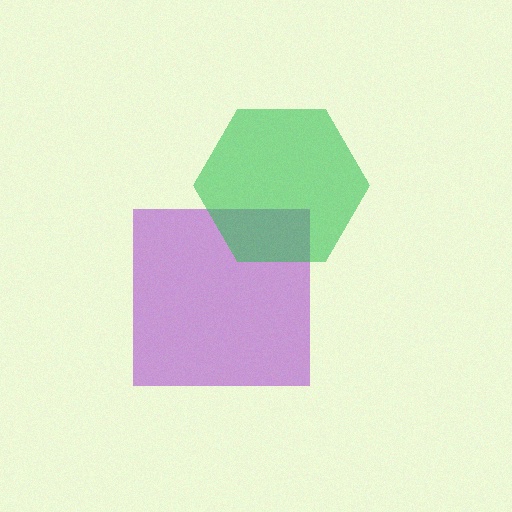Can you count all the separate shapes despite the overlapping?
Yes, there are 2 separate shapes.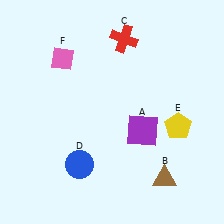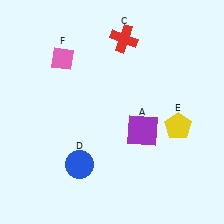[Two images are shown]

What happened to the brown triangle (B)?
The brown triangle (B) was removed in Image 2. It was in the bottom-right area of Image 1.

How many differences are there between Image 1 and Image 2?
There is 1 difference between the two images.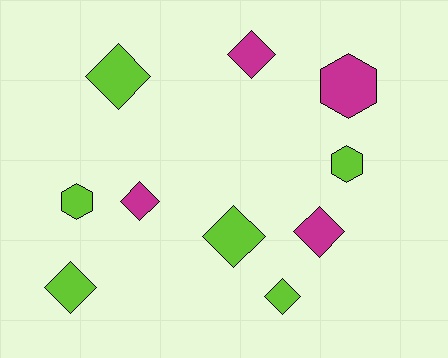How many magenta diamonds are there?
There are 3 magenta diamonds.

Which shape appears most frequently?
Diamond, with 7 objects.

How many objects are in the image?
There are 10 objects.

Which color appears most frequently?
Lime, with 6 objects.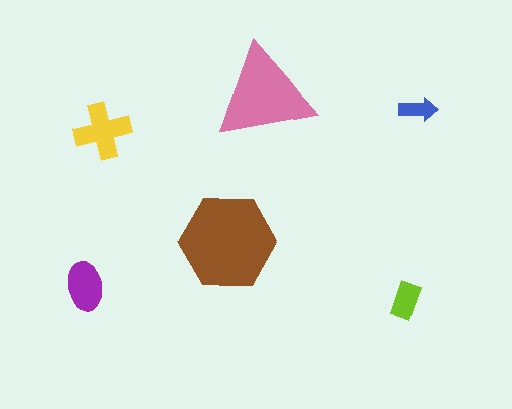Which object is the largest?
The brown hexagon.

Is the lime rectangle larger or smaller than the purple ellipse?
Smaller.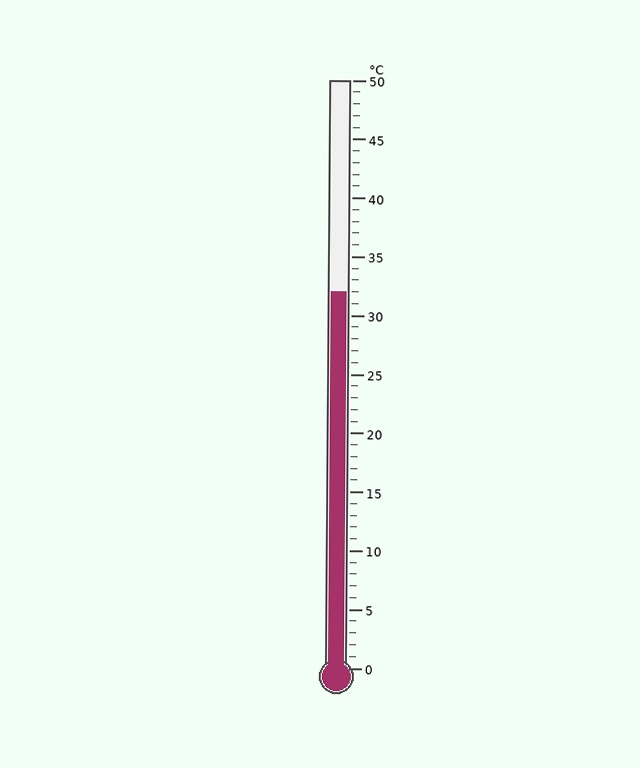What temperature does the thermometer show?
The thermometer shows approximately 32°C.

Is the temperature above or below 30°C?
The temperature is above 30°C.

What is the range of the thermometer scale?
The thermometer scale ranges from 0°C to 50°C.